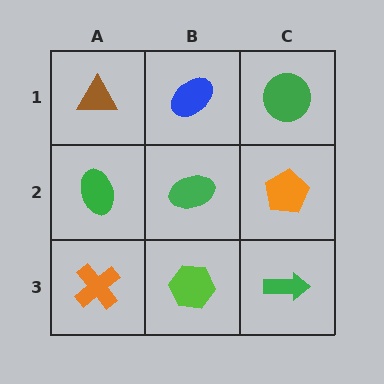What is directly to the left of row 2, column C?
A green ellipse.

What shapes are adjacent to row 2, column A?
A brown triangle (row 1, column A), an orange cross (row 3, column A), a green ellipse (row 2, column B).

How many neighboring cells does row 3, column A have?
2.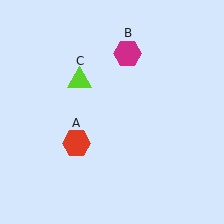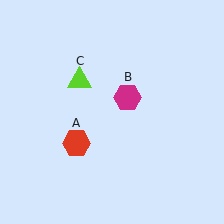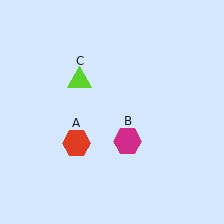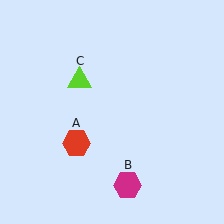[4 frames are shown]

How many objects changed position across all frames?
1 object changed position: magenta hexagon (object B).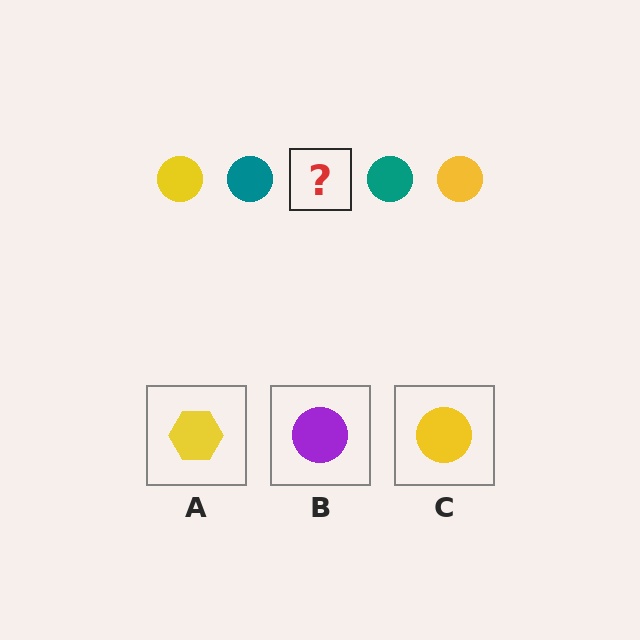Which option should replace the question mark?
Option C.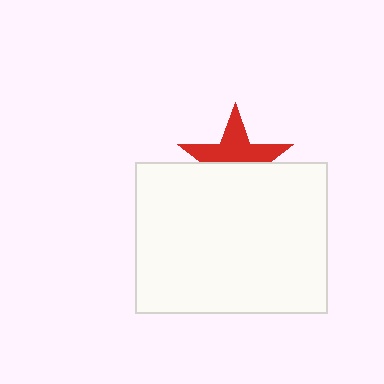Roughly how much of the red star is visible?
About half of it is visible (roughly 52%).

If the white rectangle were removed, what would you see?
You would see the complete red star.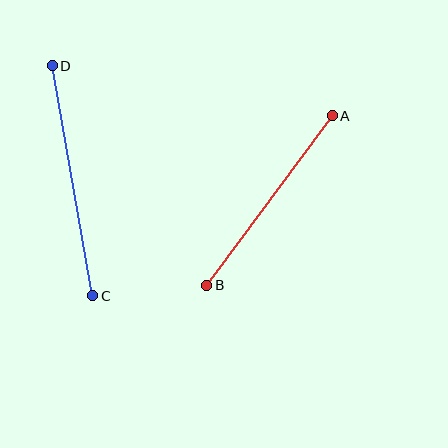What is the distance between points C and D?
The distance is approximately 233 pixels.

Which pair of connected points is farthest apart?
Points C and D are farthest apart.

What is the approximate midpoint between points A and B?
The midpoint is at approximately (270, 201) pixels.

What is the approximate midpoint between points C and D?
The midpoint is at approximately (72, 181) pixels.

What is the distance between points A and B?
The distance is approximately 211 pixels.